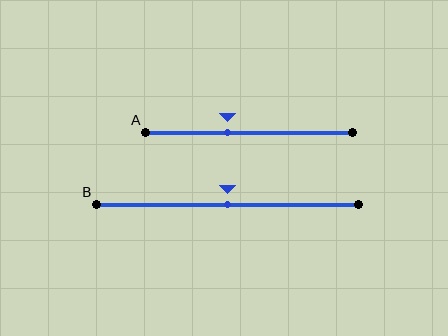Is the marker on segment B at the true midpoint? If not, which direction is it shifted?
Yes, the marker on segment B is at the true midpoint.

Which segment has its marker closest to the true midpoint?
Segment B has its marker closest to the true midpoint.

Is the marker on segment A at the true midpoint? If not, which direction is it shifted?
No, the marker on segment A is shifted to the left by about 10% of the segment length.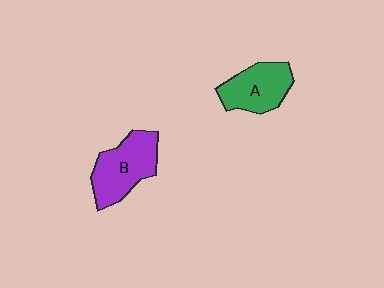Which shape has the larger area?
Shape B (purple).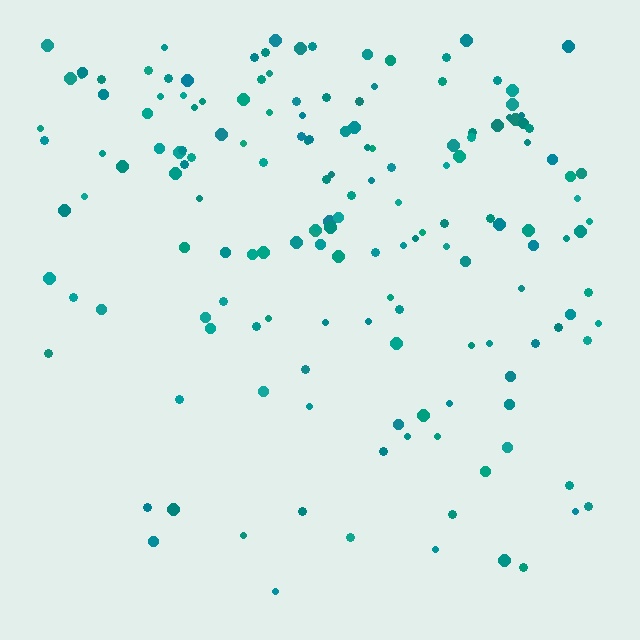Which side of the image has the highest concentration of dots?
The top.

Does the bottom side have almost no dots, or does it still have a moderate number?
Still a moderate number, just noticeably fewer than the top.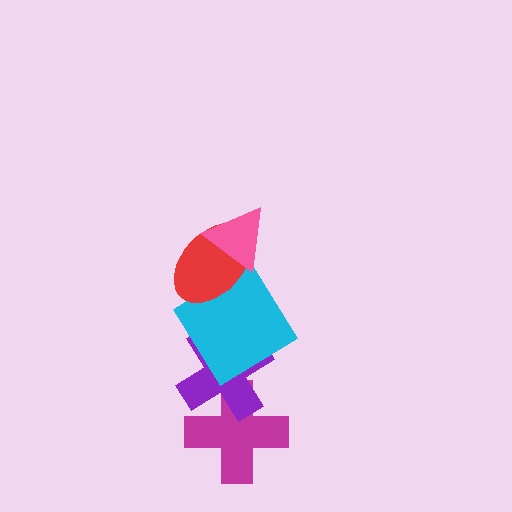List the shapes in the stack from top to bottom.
From top to bottom: the pink triangle, the red ellipse, the cyan diamond, the purple cross, the magenta cross.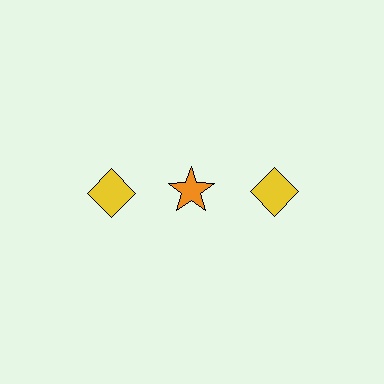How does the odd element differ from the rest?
It differs in both color (orange instead of yellow) and shape (star instead of diamond).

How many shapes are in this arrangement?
There are 3 shapes arranged in a grid pattern.